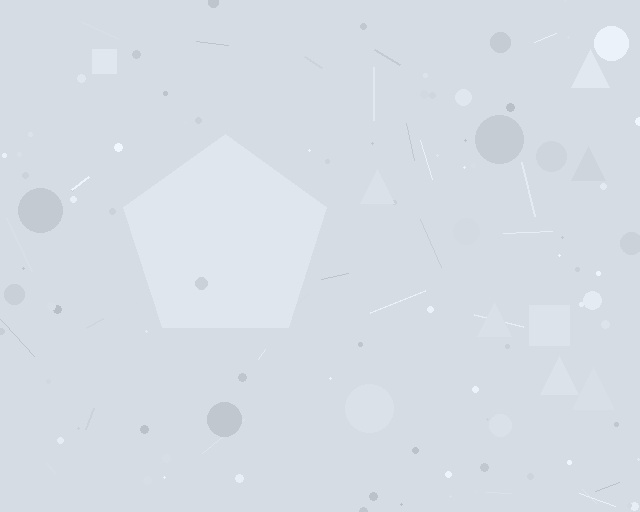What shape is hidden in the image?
A pentagon is hidden in the image.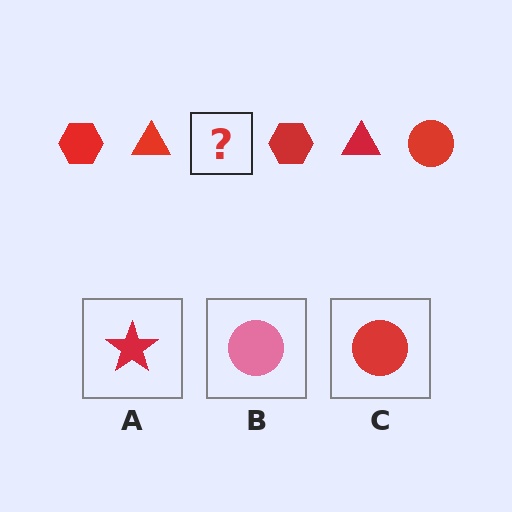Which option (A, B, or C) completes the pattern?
C.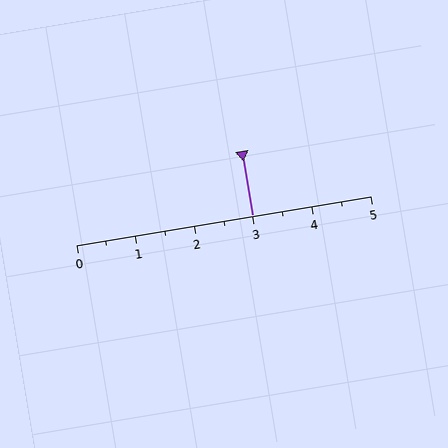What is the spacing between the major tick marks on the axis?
The major ticks are spaced 1 apart.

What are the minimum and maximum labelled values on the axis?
The axis runs from 0 to 5.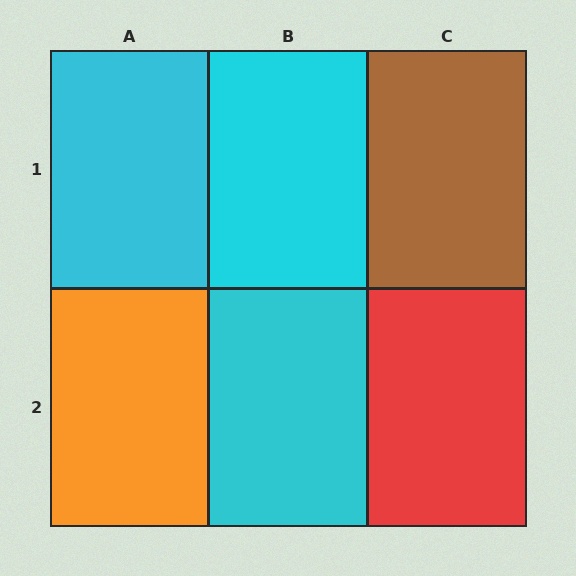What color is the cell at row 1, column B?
Cyan.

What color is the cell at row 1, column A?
Cyan.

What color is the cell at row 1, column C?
Brown.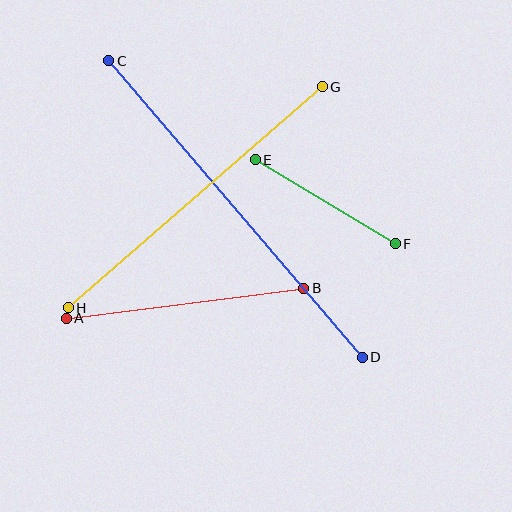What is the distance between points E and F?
The distance is approximately 164 pixels.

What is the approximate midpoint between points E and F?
The midpoint is at approximately (325, 202) pixels.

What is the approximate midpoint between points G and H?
The midpoint is at approximately (195, 197) pixels.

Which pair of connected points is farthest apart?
Points C and D are farthest apart.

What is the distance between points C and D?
The distance is approximately 390 pixels.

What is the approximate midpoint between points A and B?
The midpoint is at approximately (185, 303) pixels.